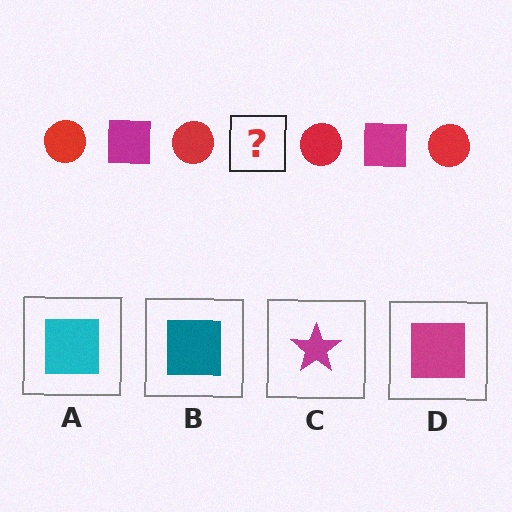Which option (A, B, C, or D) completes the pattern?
D.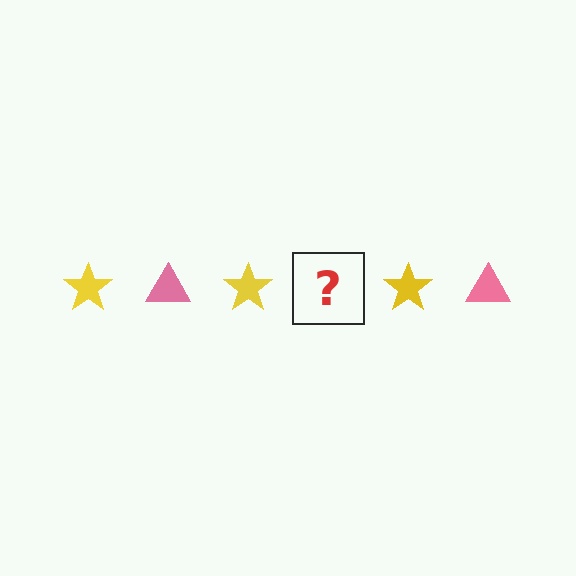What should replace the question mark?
The question mark should be replaced with a pink triangle.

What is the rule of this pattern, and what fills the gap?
The rule is that the pattern alternates between yellow star and pink triangle. The gap should be filled with a pink triangle.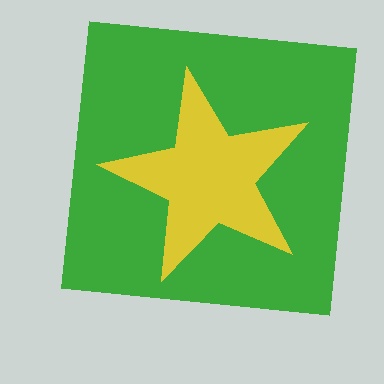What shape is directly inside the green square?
The yellow star.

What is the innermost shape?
The yellow star.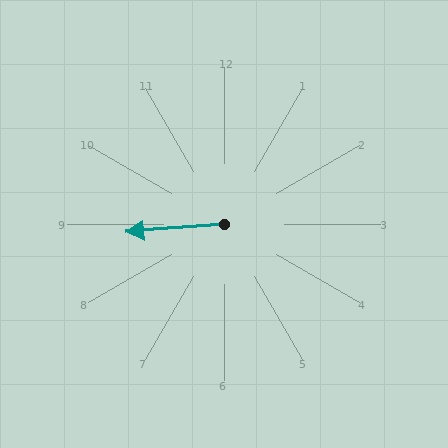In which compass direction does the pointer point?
West.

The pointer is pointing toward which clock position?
Roughly 9 o'clock.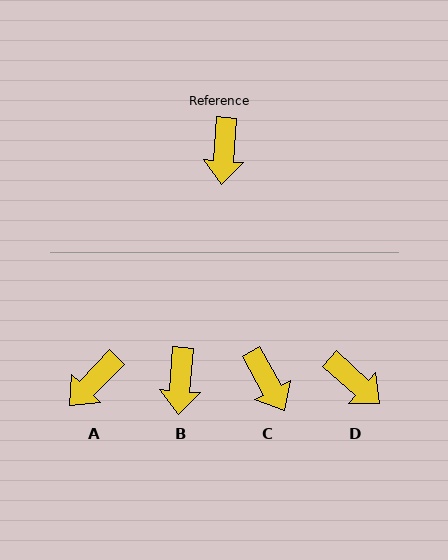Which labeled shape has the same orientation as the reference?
B.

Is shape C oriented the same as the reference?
No, it is off by about 33 degrees.